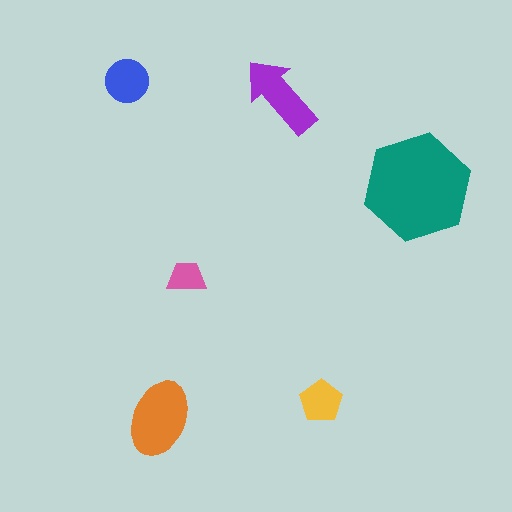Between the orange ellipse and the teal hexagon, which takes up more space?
The teal hexagon.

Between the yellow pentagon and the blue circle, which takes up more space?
The blue circle.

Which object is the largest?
The teal hexagon.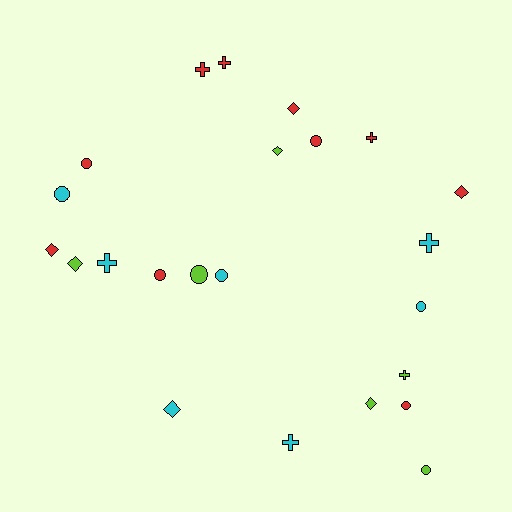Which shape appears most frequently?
Circle, with 9 objects.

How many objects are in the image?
There are 23 objects.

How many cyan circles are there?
There are 3 cyan circles.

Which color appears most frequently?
Red, with 10 objects.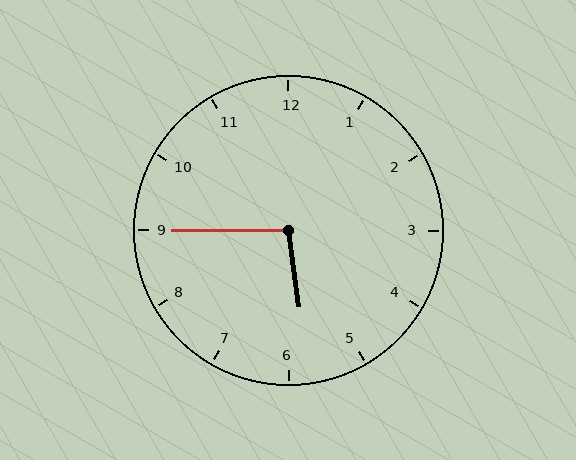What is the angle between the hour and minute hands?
Approximately 98 degrees.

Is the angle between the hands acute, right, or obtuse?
It is obtuse.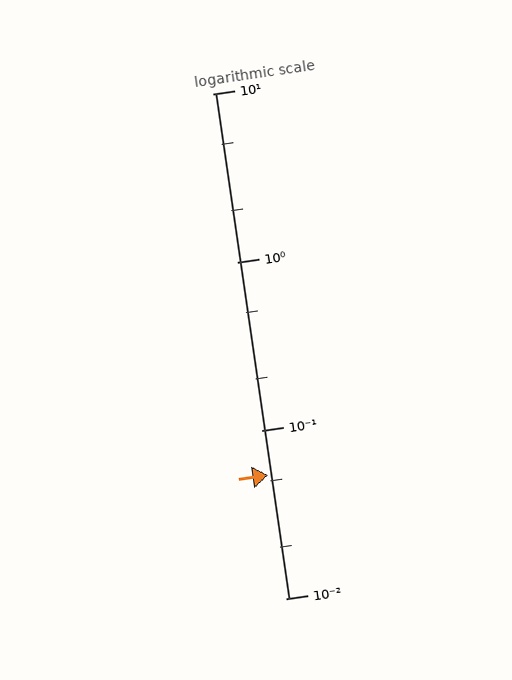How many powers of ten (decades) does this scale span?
The scale spans 3 decades, from 0.01 to 10.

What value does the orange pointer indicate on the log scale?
The pointer indicates approximately 0.054.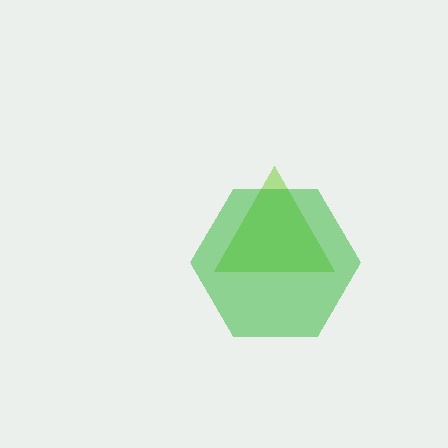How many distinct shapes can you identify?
There are 2 distinct shapes: a lime triangle, a green hexagon.